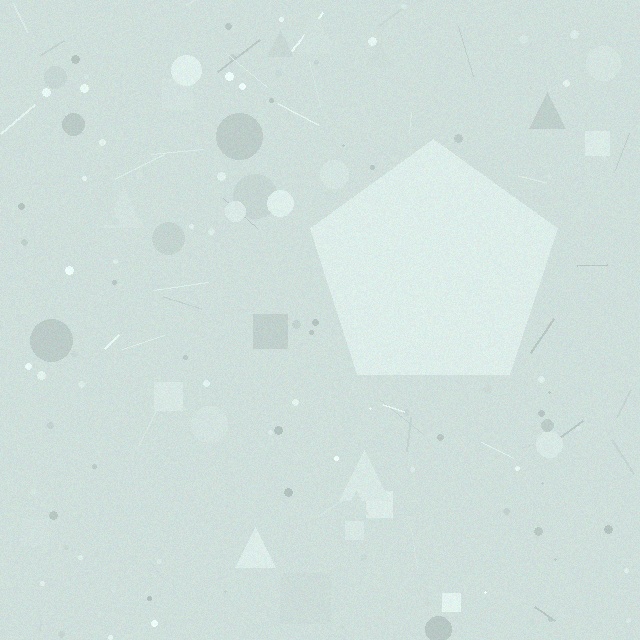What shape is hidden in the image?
A pentagon is hidden in the image.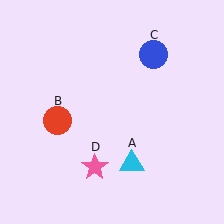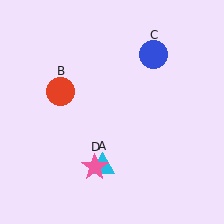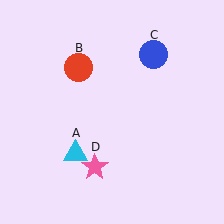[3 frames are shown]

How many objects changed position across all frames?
2 objects changed position: cyan triangle (object A), red circle (object B).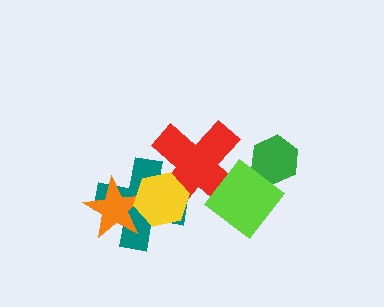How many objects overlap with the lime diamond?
2 objects overlap with the lime diamond.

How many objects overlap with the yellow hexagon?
3 objects overlap with the yellow hexagon.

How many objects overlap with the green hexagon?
1 object overlaps with the green hexagon.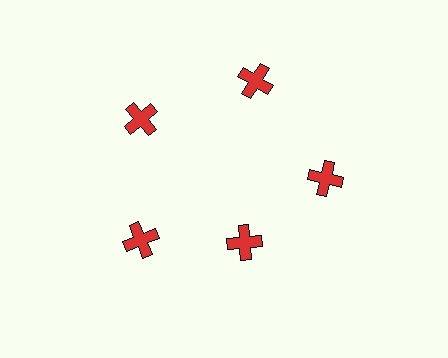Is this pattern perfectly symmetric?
No. The 5 red crosses are arranged in a ring, but one element near the 5 o'clock position is pulled inward toward the center, breaking the 5-fold rotational symmetry.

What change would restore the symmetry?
The symmetry would be restored by moving it outward, back onto the ring so that all 5 crosses sit at equal angles and equal distance from the center.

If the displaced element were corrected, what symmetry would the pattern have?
It would have 5-fold rotational symmetry — the pattern would map onto itself every 72 degrees.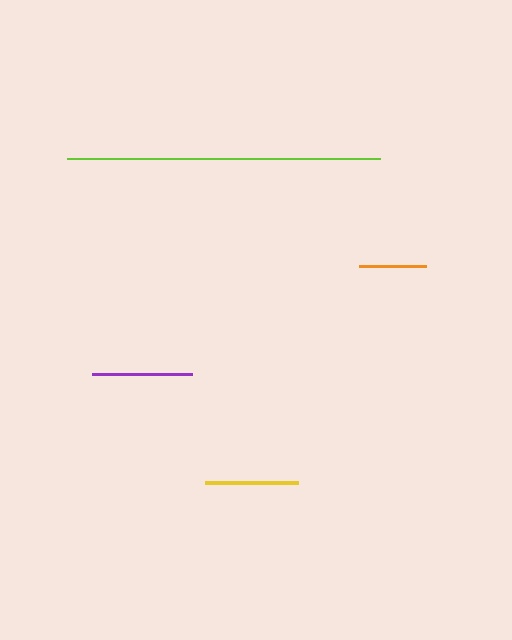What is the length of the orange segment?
The orange segment is approximately 66 pixels long.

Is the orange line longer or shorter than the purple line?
The purple line is longer than the orange line.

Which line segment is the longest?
The lime line is the longest at approximately 314 pixels.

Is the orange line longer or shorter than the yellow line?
The yellow line is longer than the orange line.